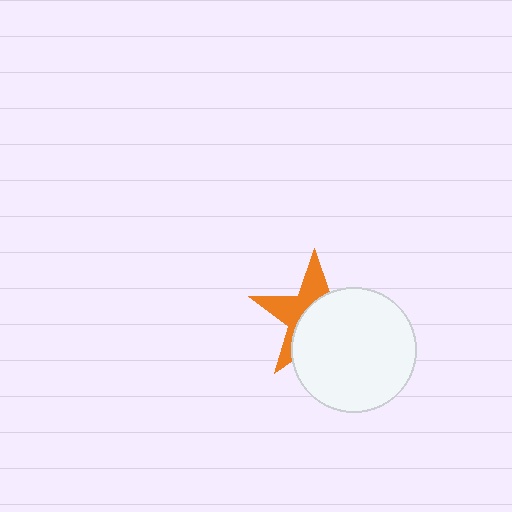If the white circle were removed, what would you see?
You would see the complete orange star.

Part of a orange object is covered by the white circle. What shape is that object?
It is a star.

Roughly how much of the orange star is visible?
A small part of it is visible (roughly 41%).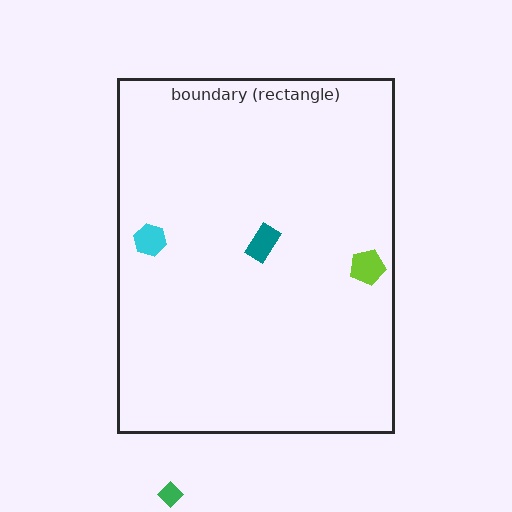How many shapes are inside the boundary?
3 inside, 1 outside.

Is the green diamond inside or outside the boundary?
Outside.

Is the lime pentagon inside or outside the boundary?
Inside.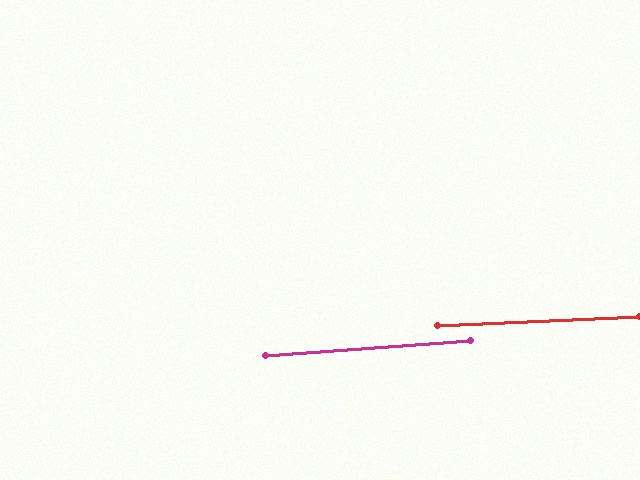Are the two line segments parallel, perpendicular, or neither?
Parallel — their directions differ by only 2.0°.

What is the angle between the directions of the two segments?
Approximately 2 degrees.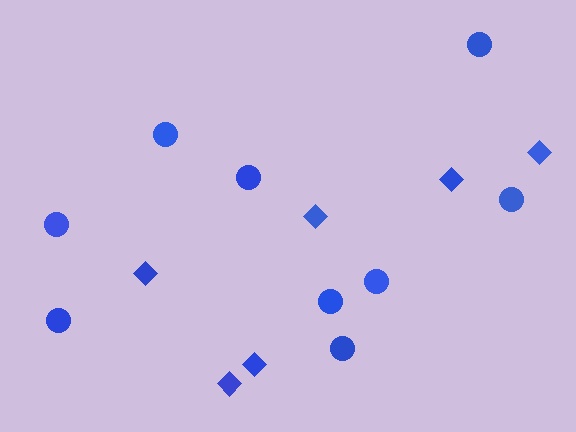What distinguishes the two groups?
There are 2 groups: one group of diamonds (6) and one group of circles (9).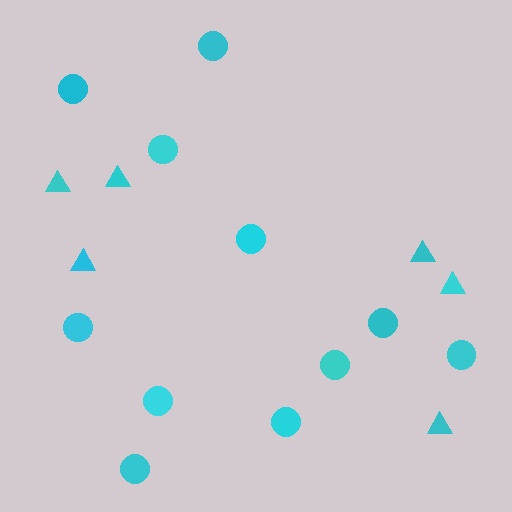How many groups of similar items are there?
There are 2 groups: one group of circles (11) and one group of triangles (6).